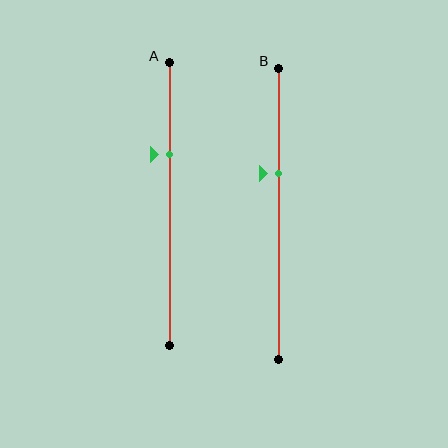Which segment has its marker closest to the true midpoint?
Segment B has its marker closest to the true midpoint.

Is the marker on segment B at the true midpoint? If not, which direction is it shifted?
No, the marker on segment B is shifted upward by about 14% of the segment length.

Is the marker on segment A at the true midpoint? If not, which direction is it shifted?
No, the marker on segment A is shifted upward by about 18% of the segment length.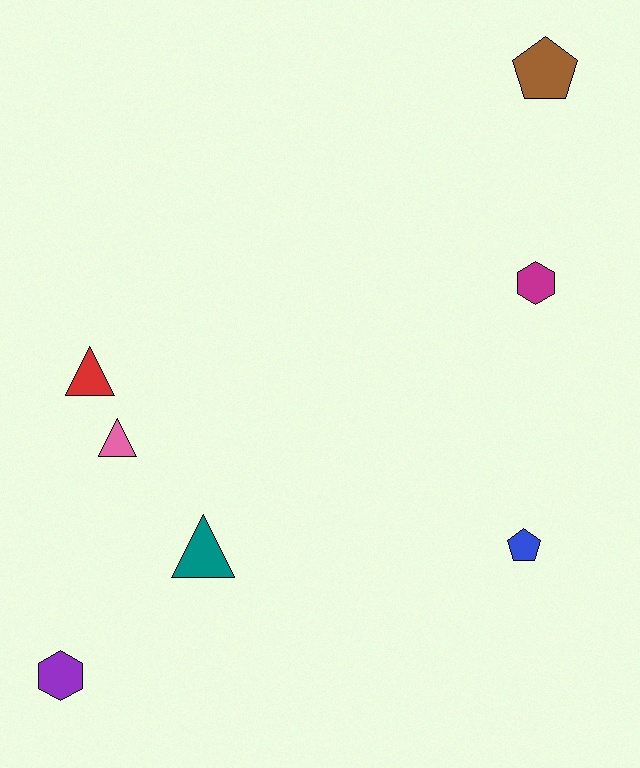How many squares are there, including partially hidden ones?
There are no squares.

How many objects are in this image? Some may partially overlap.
There are 7 objects.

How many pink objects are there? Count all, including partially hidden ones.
There is 1 pink object.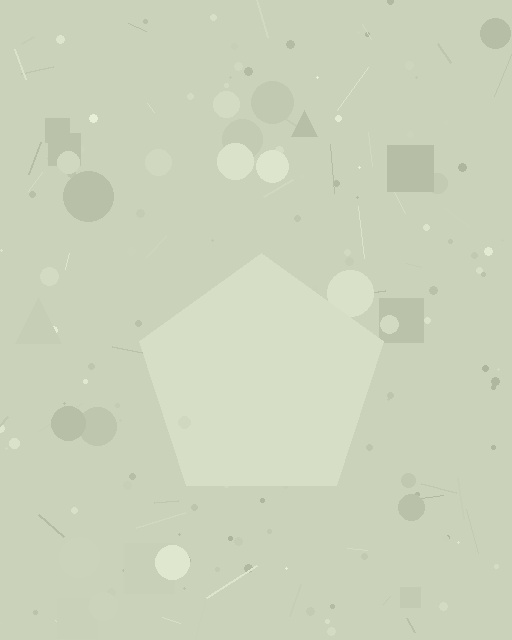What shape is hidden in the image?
A pentagon is hidden in the image.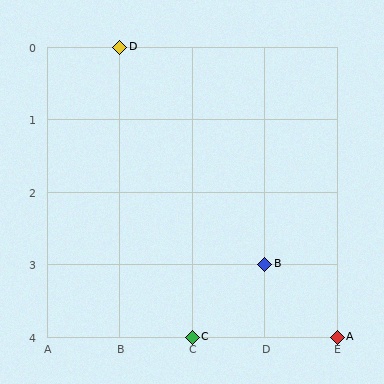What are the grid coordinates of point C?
Point C is at grid coordinates (C, 4).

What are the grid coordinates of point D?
Point D is at grid coordinates (B, 0).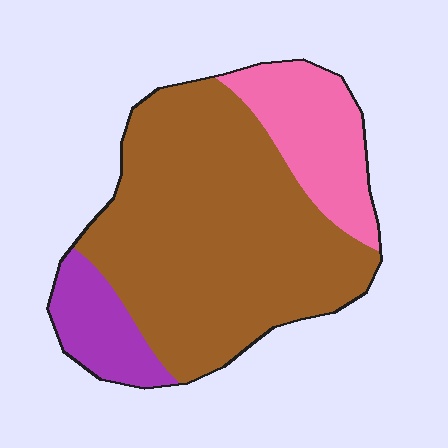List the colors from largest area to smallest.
From largest to smallest: brown, pink, purple.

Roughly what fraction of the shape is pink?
Pink takes up about one fifth (1/5) of the shape.